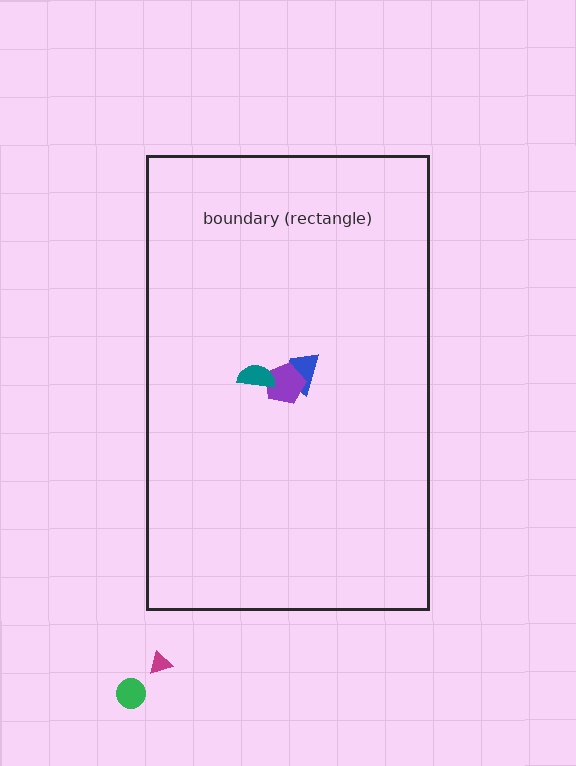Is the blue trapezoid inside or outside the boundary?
Inside.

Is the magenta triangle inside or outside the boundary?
Outside.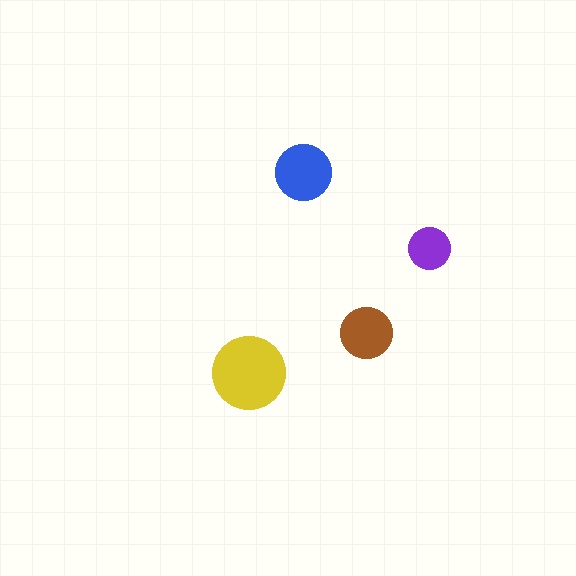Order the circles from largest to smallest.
the yellow one, the blue one, the brown one, the purple one.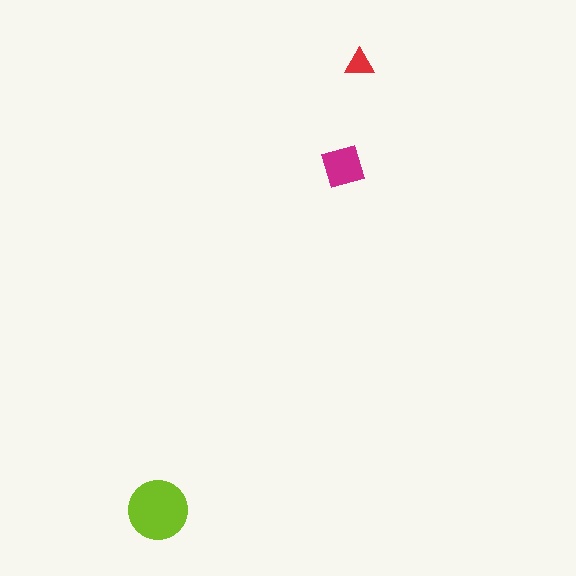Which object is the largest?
The lime circle.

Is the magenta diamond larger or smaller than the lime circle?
Smaller.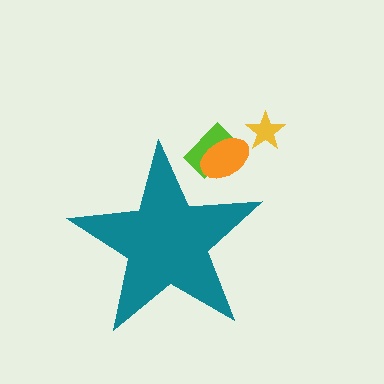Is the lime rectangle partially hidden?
Yes, the lime rectangle is partially hidden behind the teal star.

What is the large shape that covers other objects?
A teal star.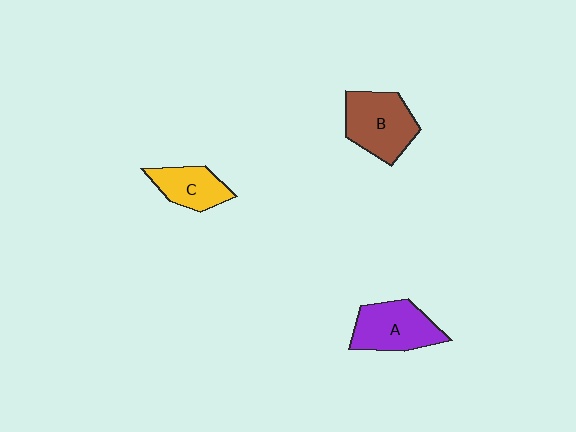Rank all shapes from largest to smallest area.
From largest to smallest: B (brown), A (purple), C (yellow).